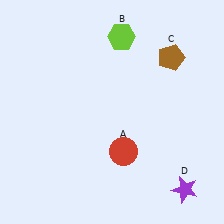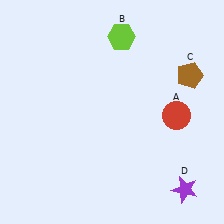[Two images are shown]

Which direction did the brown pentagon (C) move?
The brown pentagon (C) moved right.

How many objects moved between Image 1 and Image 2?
2 objects moved between the two images.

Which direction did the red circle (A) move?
The red circle (A) moved right.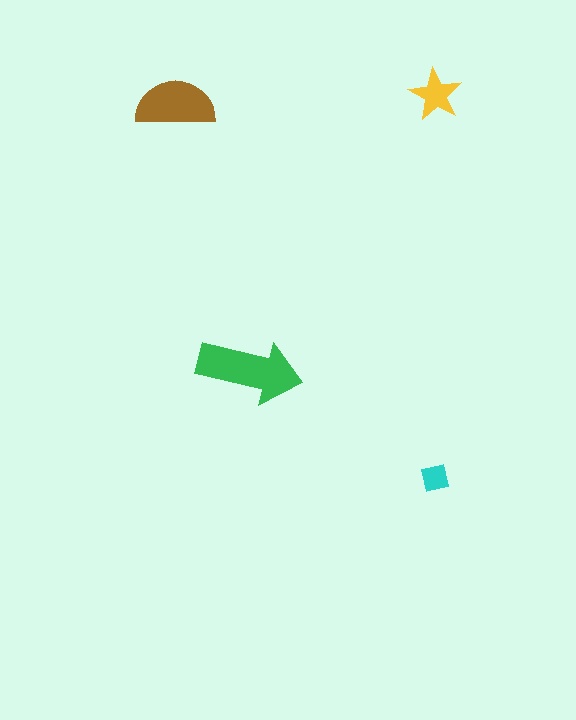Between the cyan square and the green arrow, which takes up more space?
The green arrow.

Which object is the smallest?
The cyan square.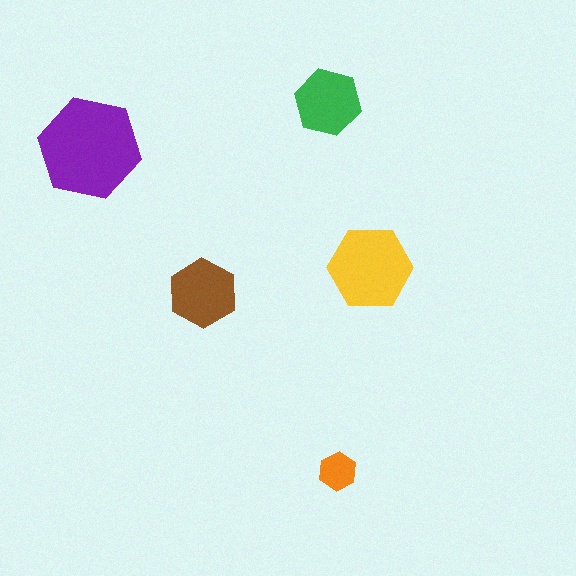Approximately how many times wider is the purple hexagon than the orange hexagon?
About 2.5 times wider.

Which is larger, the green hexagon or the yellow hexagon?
The yellow one.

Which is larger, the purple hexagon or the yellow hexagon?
The purple one.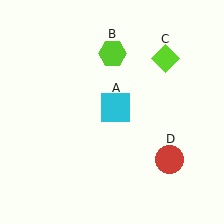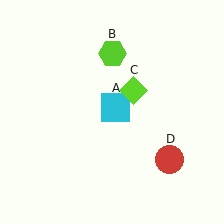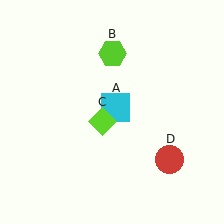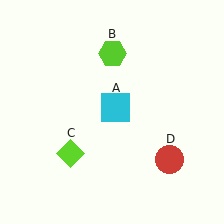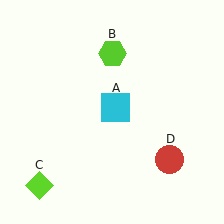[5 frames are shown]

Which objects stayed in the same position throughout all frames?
Cyan square (object A) and lime hexagon (object B) and red circle (object D) remained stationary.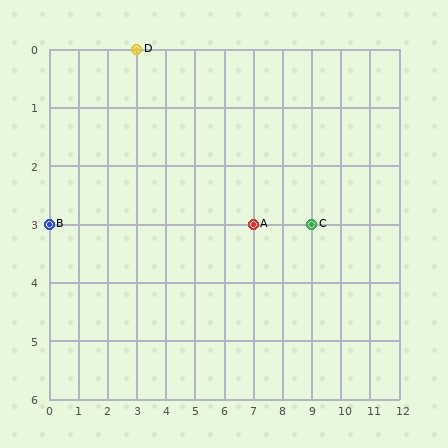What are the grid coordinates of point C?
Point C is at grid coordinates (9, 3).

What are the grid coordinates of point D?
Point D is at grid coordinates (3, 0).